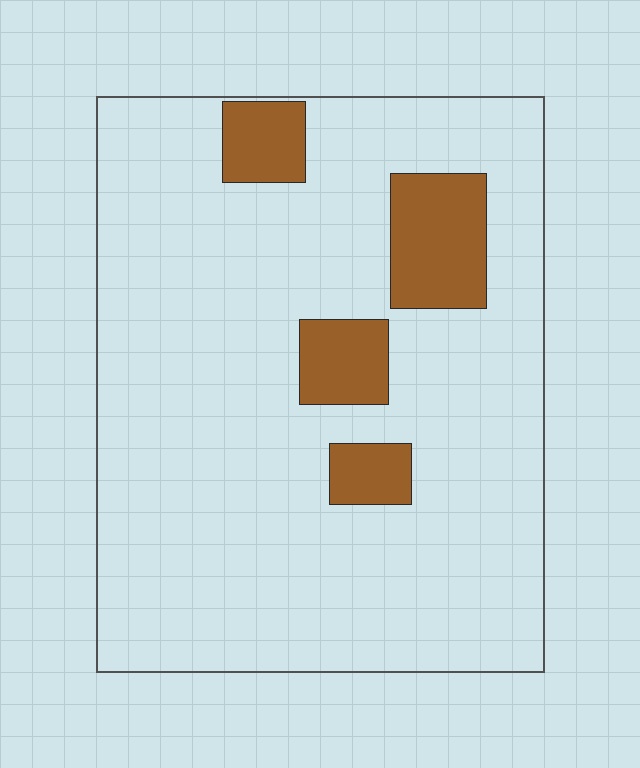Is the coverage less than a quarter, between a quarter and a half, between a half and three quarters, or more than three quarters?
Less than a quarter.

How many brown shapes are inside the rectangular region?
4.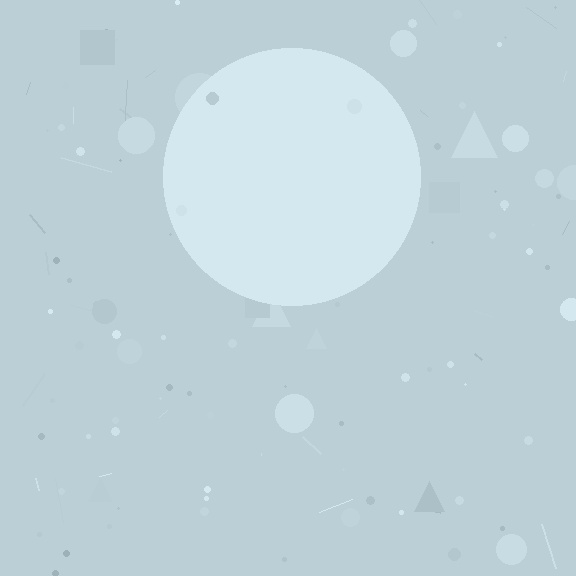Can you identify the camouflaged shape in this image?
The camouflaged shape is a circle.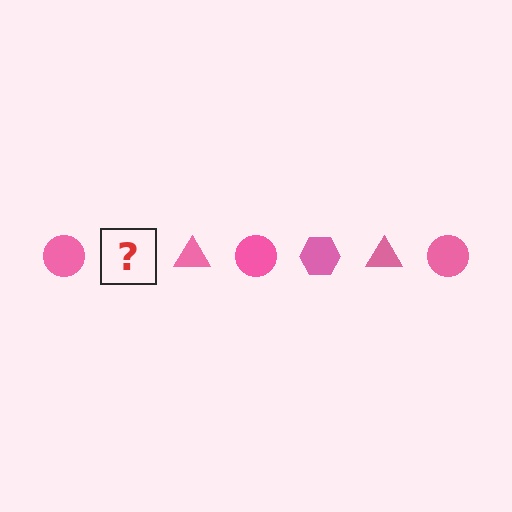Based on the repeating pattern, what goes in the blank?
The blank should be a pink hexagon.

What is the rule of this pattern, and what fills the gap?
The rule is that the pattern cycles through circle, hexagon, triangle shapes in pink. The gap should be filled with a pink hexagon.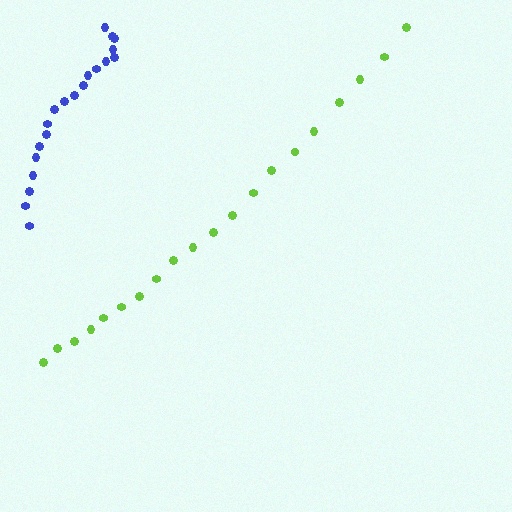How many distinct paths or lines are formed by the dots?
There are 2 distinct paths.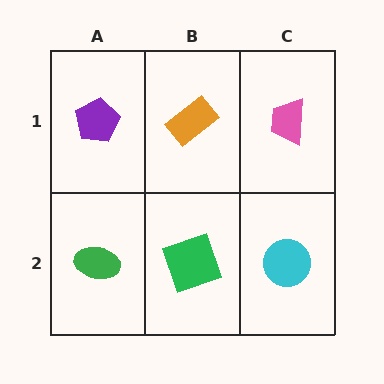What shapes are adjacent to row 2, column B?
An orange rectangle (row 1, column B), a green ellipse (row 2, column A), a cyan circle (row 2, column C).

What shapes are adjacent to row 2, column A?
A purple pentagon (row 1, column A), a green square (row 2, column B).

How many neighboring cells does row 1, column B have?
3.